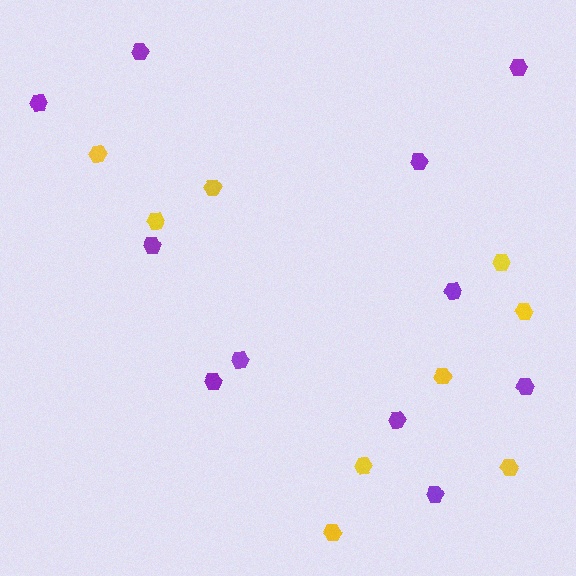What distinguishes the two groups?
There are 2 groups: one group of purple hexagons (11) and one group of yellow hexagons (9).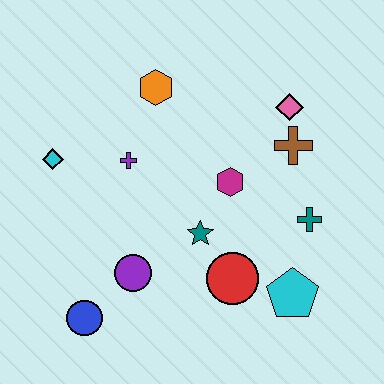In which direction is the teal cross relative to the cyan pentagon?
The teal cross is above the cyan pentagon.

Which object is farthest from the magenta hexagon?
The blue circle is farthest from the magenta hexagon.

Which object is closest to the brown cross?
The pink diamond is closest to the brown cross.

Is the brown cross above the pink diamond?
No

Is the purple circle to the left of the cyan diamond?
No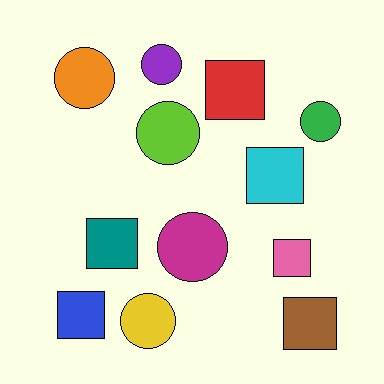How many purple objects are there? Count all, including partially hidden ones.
There is 1 purple object.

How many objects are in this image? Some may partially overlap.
There are 12 objects.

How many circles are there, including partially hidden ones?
There are 6 circles.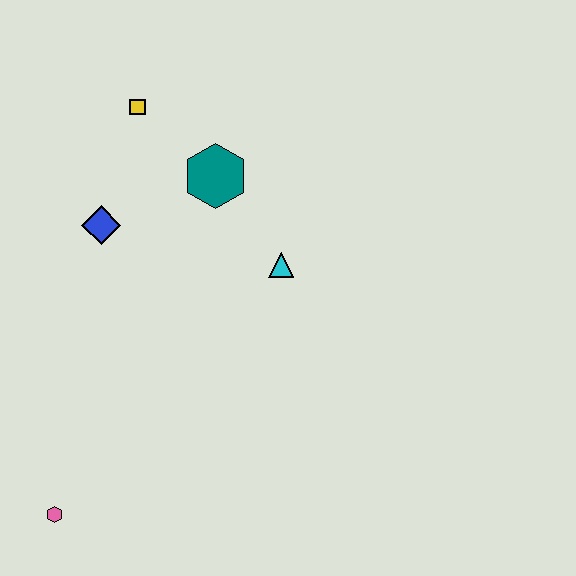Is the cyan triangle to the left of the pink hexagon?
No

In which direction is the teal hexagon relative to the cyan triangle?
The teal hexagon is above the cyan triangle.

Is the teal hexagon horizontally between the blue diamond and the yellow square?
No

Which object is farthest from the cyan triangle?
The pink hexagon is farthest from the cyan triangle.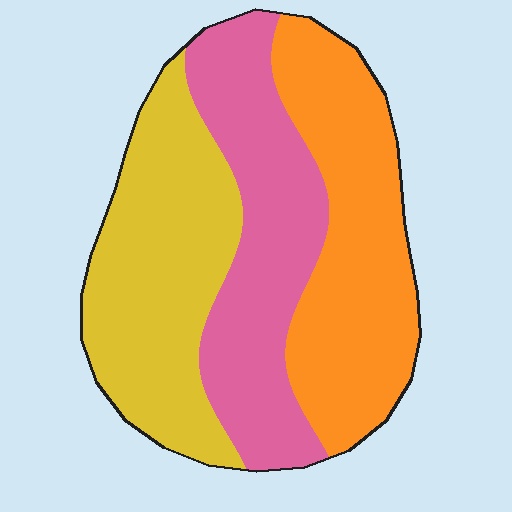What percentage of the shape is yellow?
Yellow covers 34% of the shape.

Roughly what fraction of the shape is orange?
Orange covers around 35% of the shape.